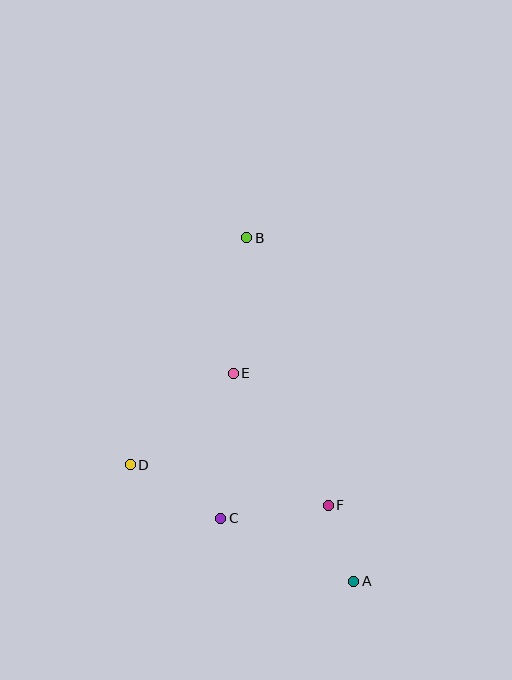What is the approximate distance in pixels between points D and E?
The distance between D and E is approximately 138 pixels.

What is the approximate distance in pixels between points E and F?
The distance between E and F is approximately 163 pixels.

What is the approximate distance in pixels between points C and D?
The distance between C and D is approximately 106 pixels.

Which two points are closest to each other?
Points A and F are closest to each other.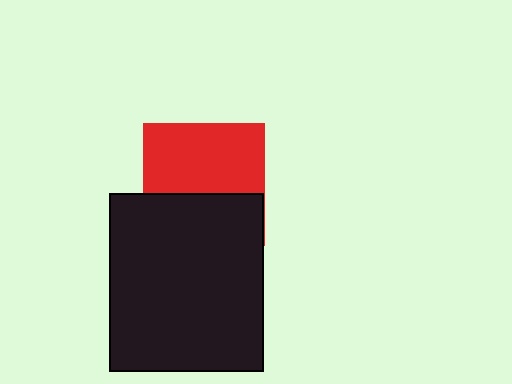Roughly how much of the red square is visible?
About half of it is visible (roughly 58%).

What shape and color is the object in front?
The object in front is a black rectangle.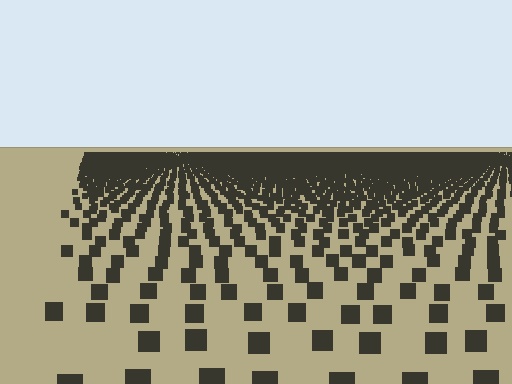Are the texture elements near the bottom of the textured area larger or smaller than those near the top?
Larger. Near the bottom, elements are closer to the viewer and appear at a bigger on-screen size.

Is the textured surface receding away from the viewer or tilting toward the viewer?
The surface is receding away from the viewer. Texture elements get smaller and denser toward the top.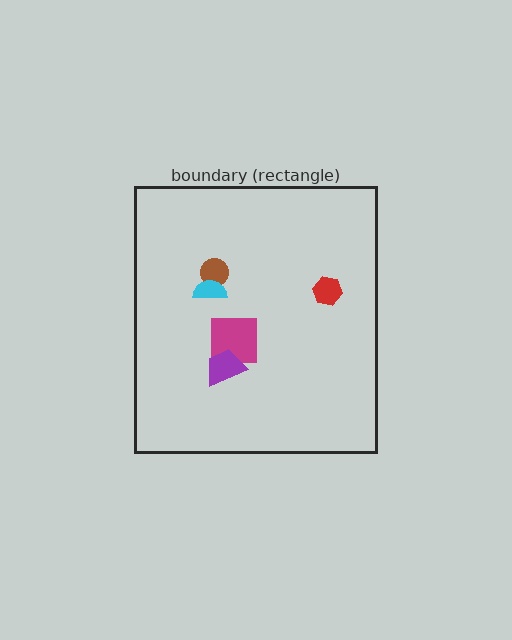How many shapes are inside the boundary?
5 inside, 0 outside.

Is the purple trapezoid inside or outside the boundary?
Inside.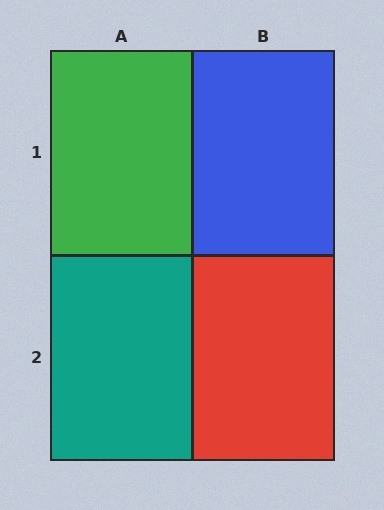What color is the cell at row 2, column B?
Red.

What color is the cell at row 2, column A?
Teal.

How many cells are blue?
1 cell is blue.